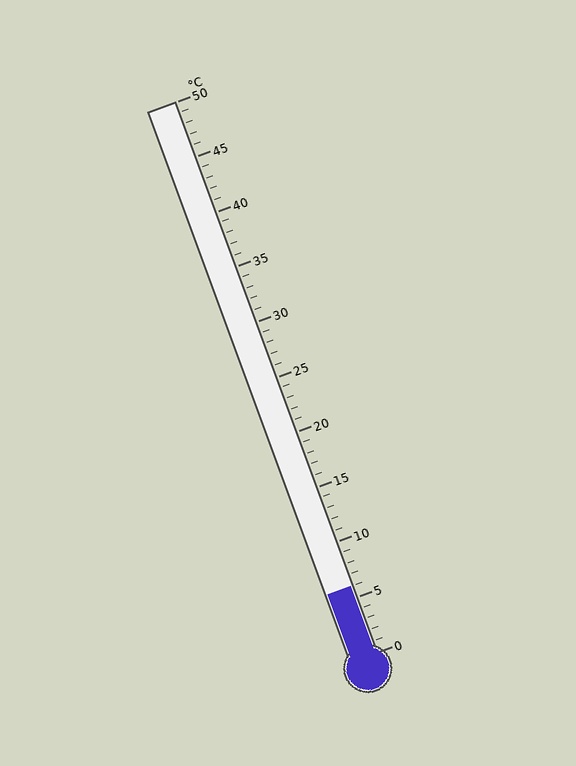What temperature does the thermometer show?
The thermometer shows approximately 6°C.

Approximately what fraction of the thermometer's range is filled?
The thermometer is filled to approximately 10% of its range.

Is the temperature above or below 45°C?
The temperature is below 45°C.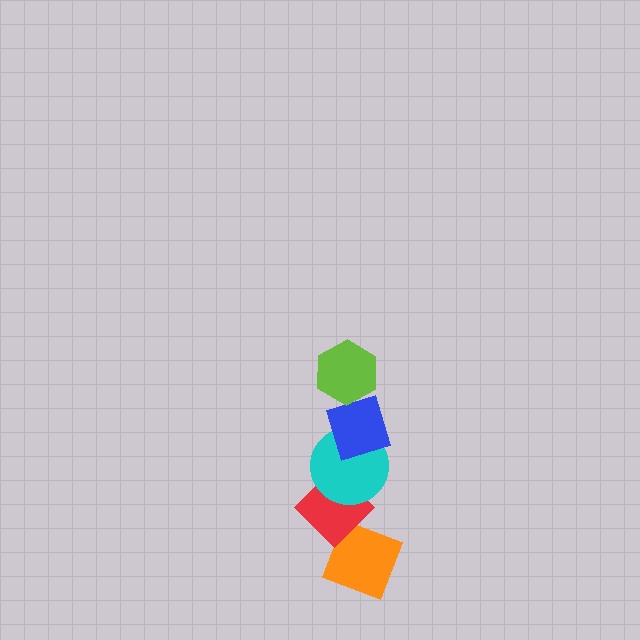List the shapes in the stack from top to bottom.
From top to bottom: the lime hexagon, the blue diamond, the cyan circle, the red diamond, the orange diamond.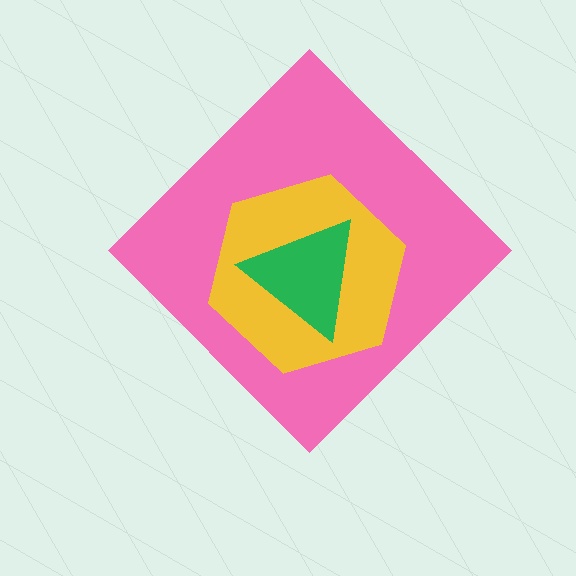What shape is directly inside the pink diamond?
The yellow hexagon.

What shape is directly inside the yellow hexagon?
The green triangle.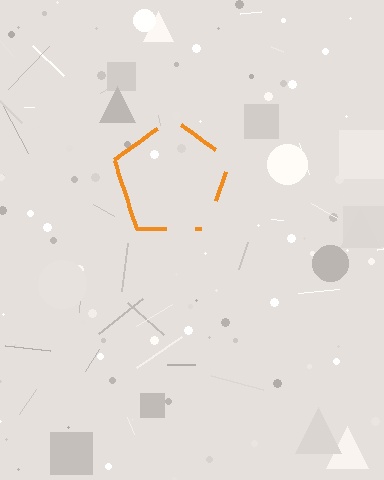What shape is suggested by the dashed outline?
The dashed outline suggests a pentagon.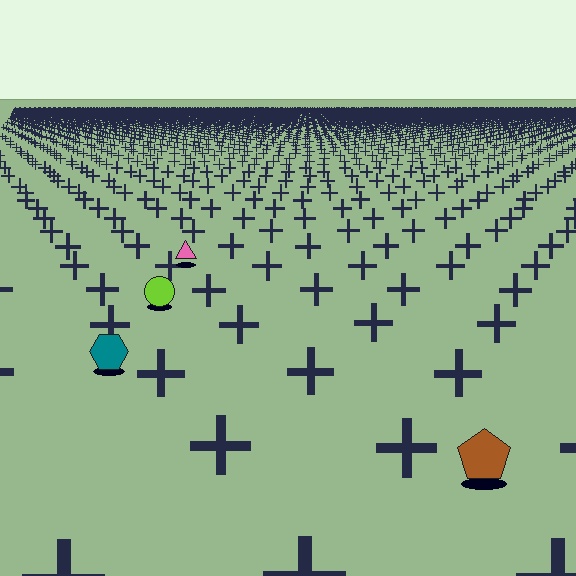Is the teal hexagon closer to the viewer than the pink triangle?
Yes. The teal hexagon is closer — you can tell from the texture gradient: the ground texture is coarser near it.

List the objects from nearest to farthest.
From nearest to farthest: the brown pentagon, the teal hexagon, the lime circle, the pink triangle.